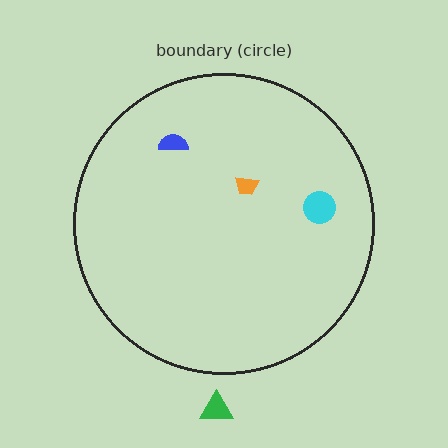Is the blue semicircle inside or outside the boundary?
Inside.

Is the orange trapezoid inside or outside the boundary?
Inside.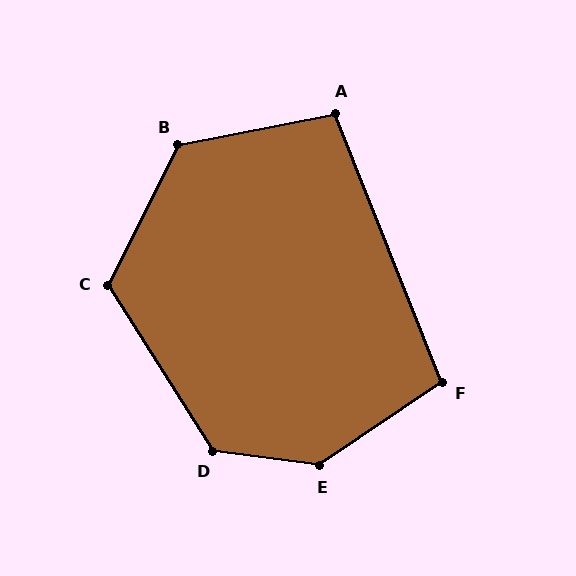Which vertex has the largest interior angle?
E, at approximately 138 degrees.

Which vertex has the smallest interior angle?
A, at approximately 100 degrees.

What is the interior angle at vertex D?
Approximately 130 degrees (obtuse).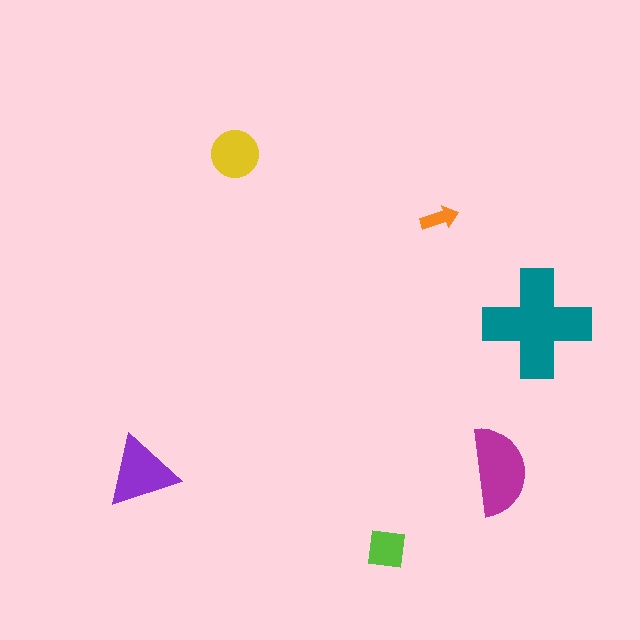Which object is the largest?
The teal cross.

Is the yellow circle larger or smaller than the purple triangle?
Smaller.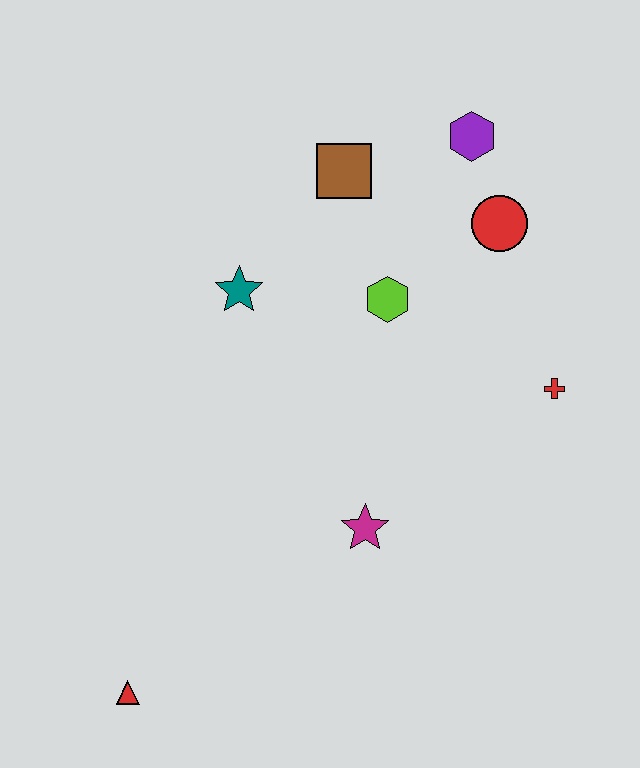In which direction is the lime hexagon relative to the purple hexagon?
The lime hexagon is below the purple hexagon.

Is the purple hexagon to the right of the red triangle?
Yes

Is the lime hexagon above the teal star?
No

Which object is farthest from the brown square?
The red triangle is farthest from the brown square.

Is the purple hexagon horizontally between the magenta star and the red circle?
Yes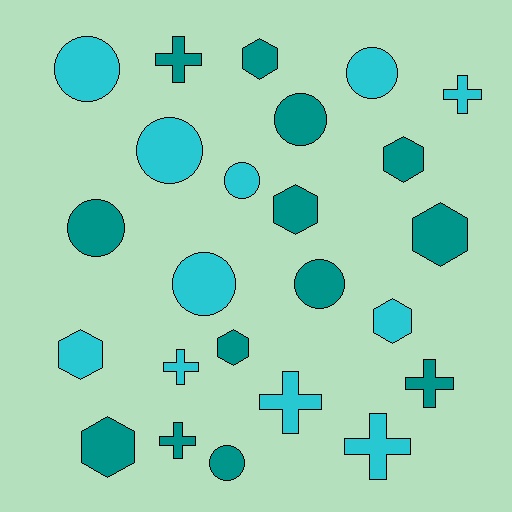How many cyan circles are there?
There are 5 cyan circles.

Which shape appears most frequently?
Circle, with 9 objects.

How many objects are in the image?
There are 24 objects.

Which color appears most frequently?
Teal, with 13 objects.